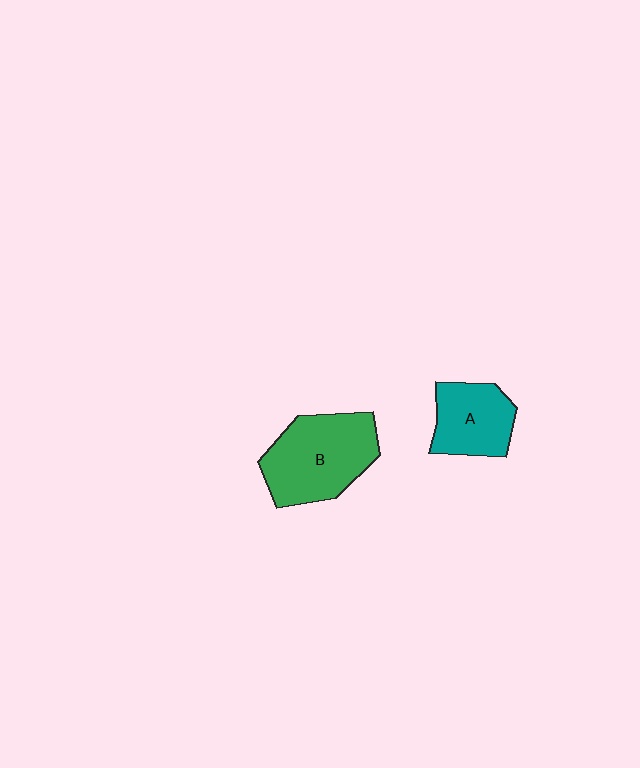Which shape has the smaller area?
Shape A (teal).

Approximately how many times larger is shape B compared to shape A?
Approximately 1.5 times.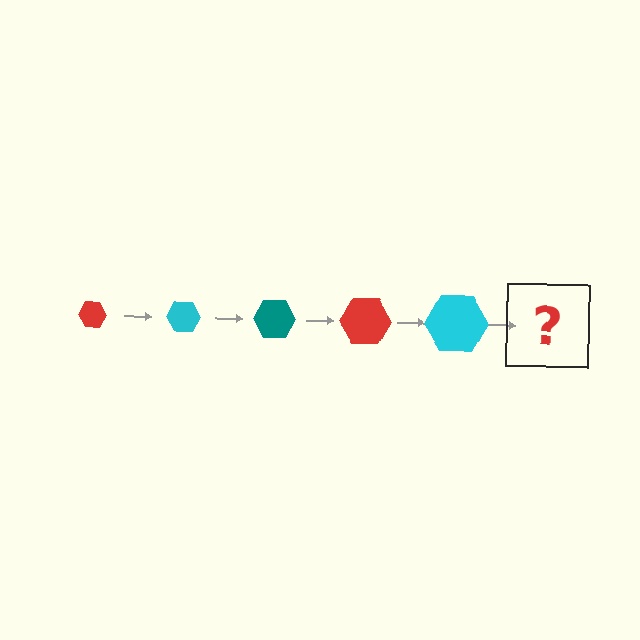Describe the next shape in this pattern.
It should be a teal hexagon, larger than the previous one.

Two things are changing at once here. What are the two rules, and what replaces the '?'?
The two rules are that the hexagon grows larger each step and the color cycles through red, cyan, and teal. The '?' should be a teal hexagon, larger than the previous one.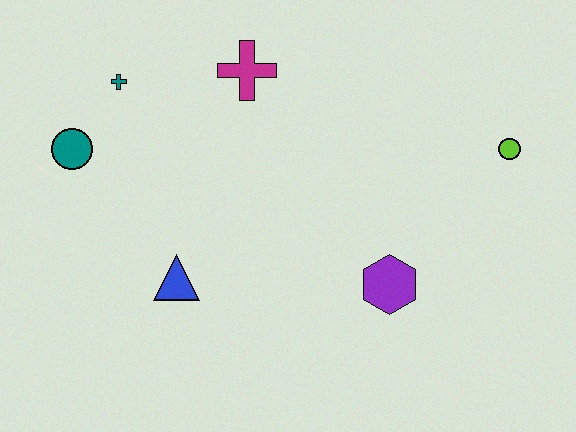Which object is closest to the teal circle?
The teal cross is closest to the teal circle.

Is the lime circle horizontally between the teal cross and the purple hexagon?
No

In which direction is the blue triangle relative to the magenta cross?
The blue triangle is below the magenta cross.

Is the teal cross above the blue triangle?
Yes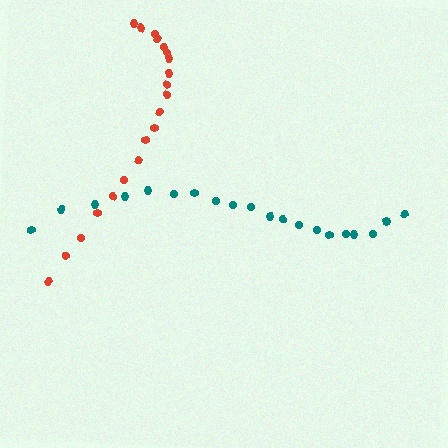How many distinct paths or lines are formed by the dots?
There are 2 distinct paths.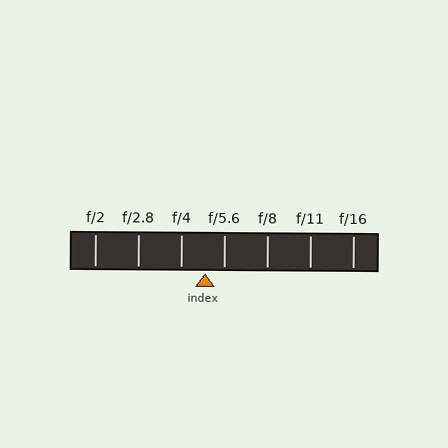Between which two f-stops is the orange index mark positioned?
The index mark is between f/4 and f/5.6.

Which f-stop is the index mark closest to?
The index mark is closest to f/5.6.